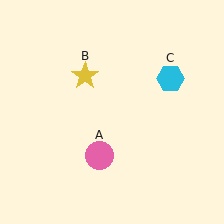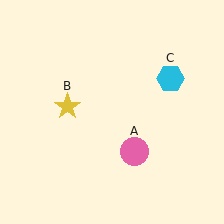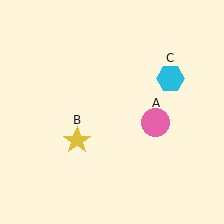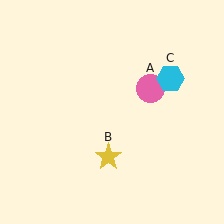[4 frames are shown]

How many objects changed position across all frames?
2 objects changed position: pink circle (object A), yellow star (object B).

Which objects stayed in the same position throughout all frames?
Cyan hexagon (object C) remained stationary.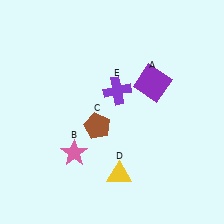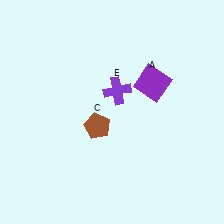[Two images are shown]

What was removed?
The yellow triangle (D), the pink star (B) were removed in Image 2.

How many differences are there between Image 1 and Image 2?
There are 2 differences between the two images.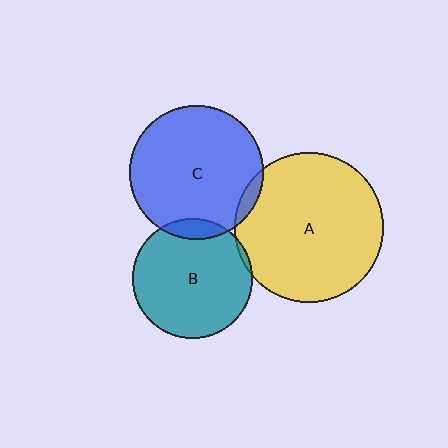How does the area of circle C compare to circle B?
Approximately 1.2 times.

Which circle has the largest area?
Circle A (yellow).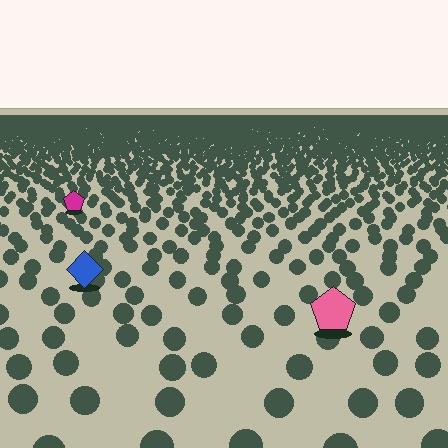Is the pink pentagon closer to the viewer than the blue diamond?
Yes. The pink pentagon is closer — you can tell from the texture gradient: the ground texture is coarser near it.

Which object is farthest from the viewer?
The magenta pentagon is farthest from the viewer. It appears smaller and the ground texture around it is denser.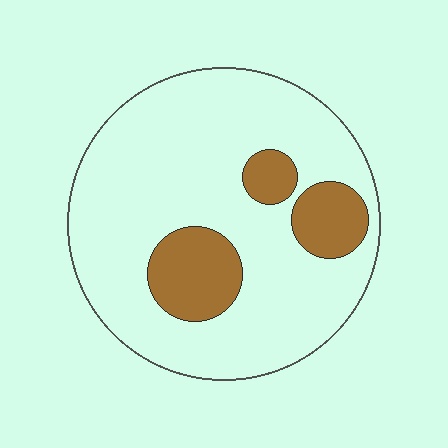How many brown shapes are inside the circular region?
3.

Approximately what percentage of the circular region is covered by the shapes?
Approximately 20%.